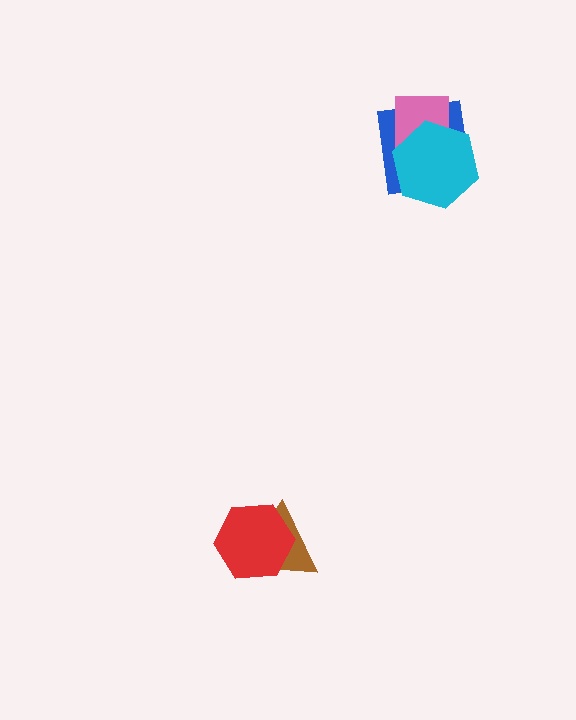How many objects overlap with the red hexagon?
1 object overlaps with the red hexagon.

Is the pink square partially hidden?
Yes, it is partially covered by another shape.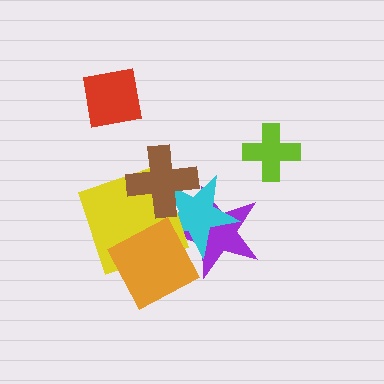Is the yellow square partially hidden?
Yes, it is partially covered by another shape.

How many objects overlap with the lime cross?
0 objects overlap with the lime cross.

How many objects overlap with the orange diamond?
3 objects overlap with the orange diamond.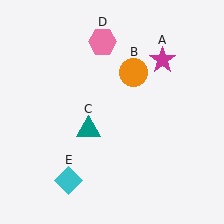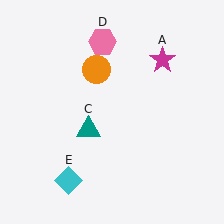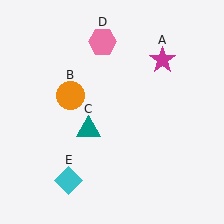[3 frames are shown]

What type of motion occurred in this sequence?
The orange circle (object B) rotated counterclockwise around the center of the scene.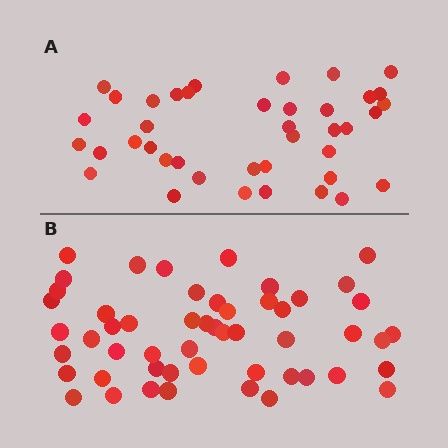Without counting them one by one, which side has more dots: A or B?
Region B (the bottom region) has more dots.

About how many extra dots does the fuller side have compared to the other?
Region B has roughly 12 or so more dots than region A.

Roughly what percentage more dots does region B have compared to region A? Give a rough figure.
About 30% more.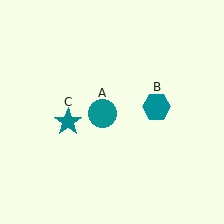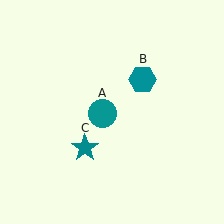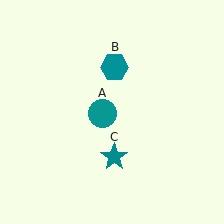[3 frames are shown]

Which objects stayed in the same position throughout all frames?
Teal circle (object A) remained stationary.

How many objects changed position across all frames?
2 objects changed position: teal hexagon (object B), teal star (object C).